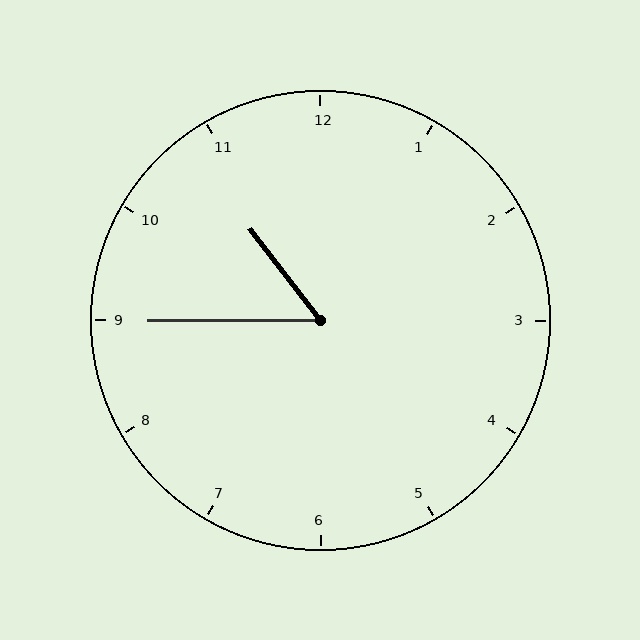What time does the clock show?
10:45.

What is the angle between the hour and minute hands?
Approximately 52 degrees.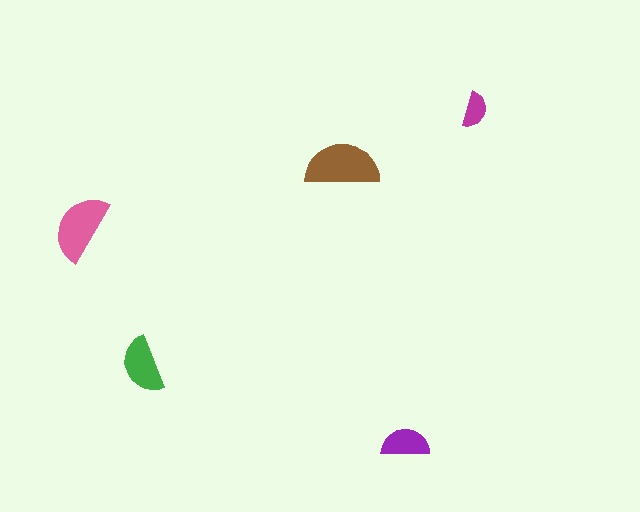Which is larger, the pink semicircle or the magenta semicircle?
The pink one.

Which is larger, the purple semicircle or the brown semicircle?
The brown one.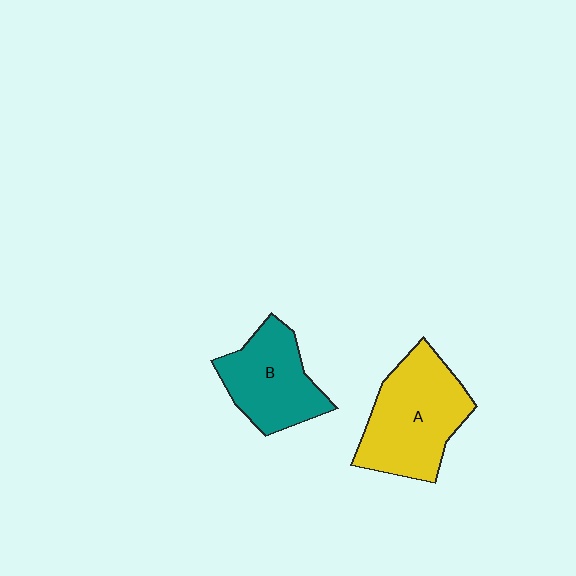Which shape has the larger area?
Shape A (yellow).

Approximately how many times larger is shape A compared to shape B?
Approximately 1.3 times.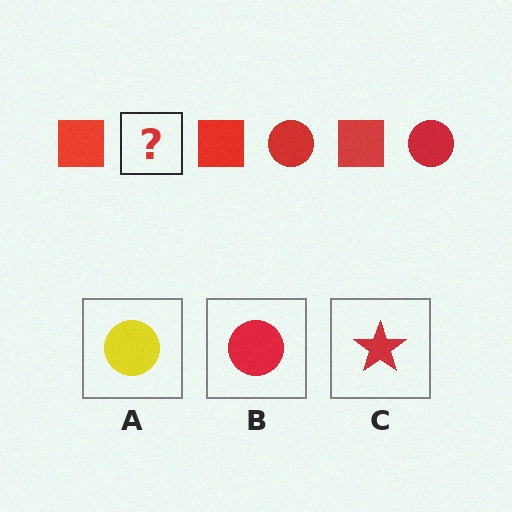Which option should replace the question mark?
Option B.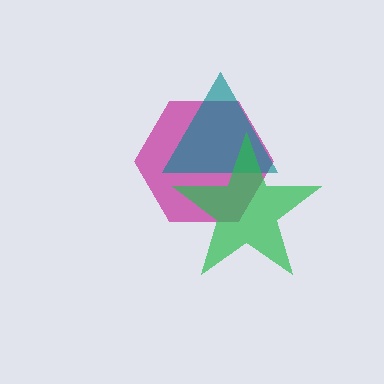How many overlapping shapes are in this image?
There are 3 overlapping shapes in the image.